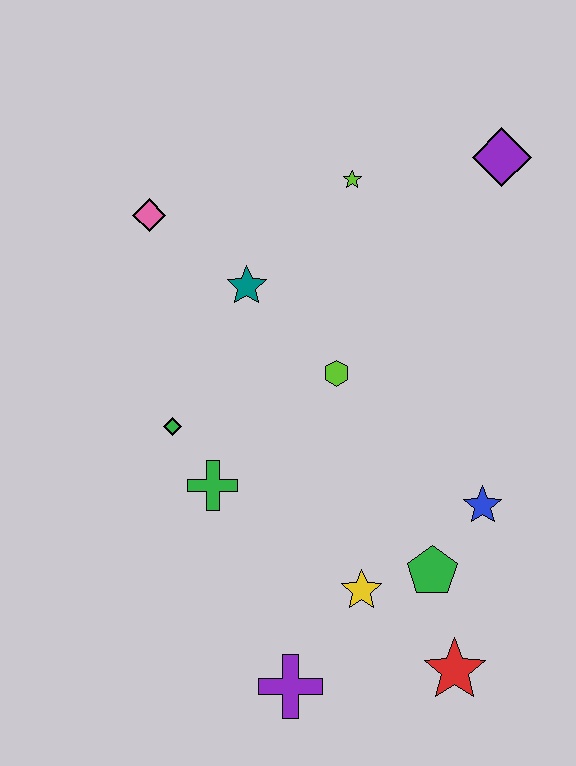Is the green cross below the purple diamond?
Yes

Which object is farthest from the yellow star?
The purple diamond is farthest from the yellow star.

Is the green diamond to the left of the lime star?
Yes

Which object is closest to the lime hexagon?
The teal star is closest to the lime hexagon.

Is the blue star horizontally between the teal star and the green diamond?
No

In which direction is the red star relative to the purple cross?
The red star is to the right of the purple cross.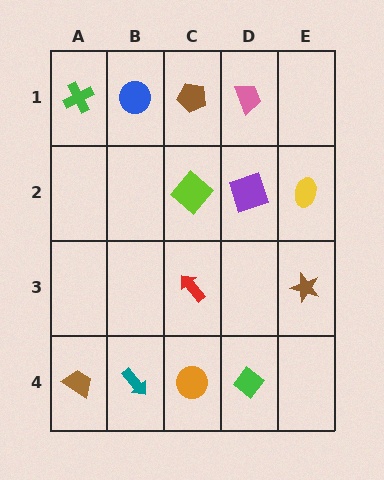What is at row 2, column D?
A purple square.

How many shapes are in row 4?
4 shapes.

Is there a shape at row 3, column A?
No, that cell is empty.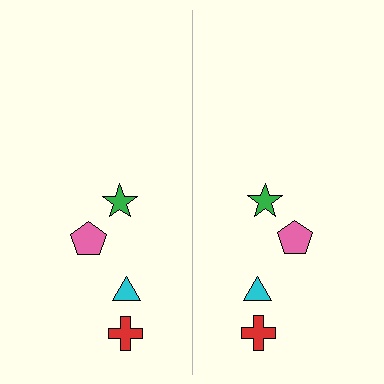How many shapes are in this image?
There are 8 shapes in this image.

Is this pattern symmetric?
Yes, this pattern has bilateral (reflection) symmetry.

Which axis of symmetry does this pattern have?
The pattern has a vertical axis of symmetry running through the center of the image.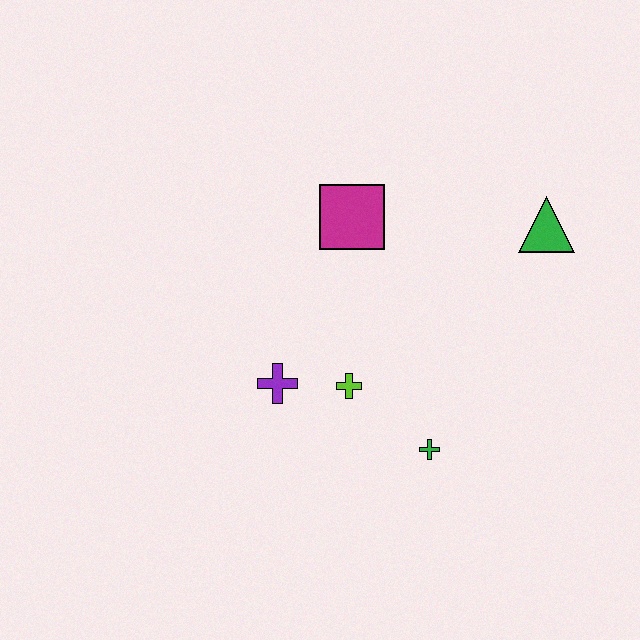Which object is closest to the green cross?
The lime cross is closest to the green cross.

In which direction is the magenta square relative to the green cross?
The magenta square is above the green cross.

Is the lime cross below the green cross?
No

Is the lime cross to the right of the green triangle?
No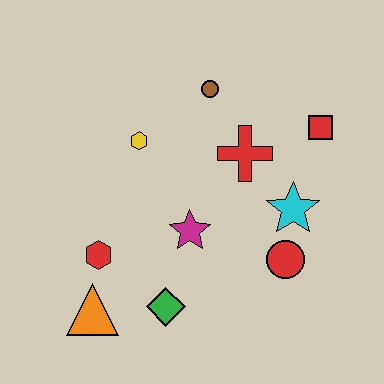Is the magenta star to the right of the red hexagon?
Yes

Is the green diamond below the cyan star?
Yes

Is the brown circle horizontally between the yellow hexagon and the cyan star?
Yes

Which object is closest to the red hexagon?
The orange triangle is closest to the red hexagon.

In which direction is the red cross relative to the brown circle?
The red cross is below the brown circle.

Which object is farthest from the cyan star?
The orange triangle is farthest from the cyan star.